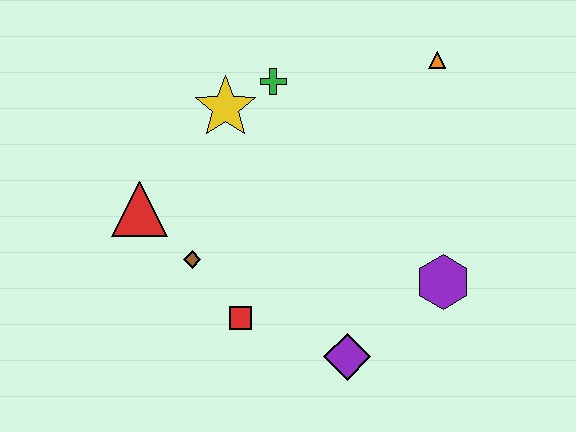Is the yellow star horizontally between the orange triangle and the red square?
No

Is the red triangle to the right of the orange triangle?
No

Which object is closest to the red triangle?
The brown diamond is closest to the red triangle.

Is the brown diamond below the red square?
No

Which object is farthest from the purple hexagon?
The red triangle is farthest from the purple hexagon.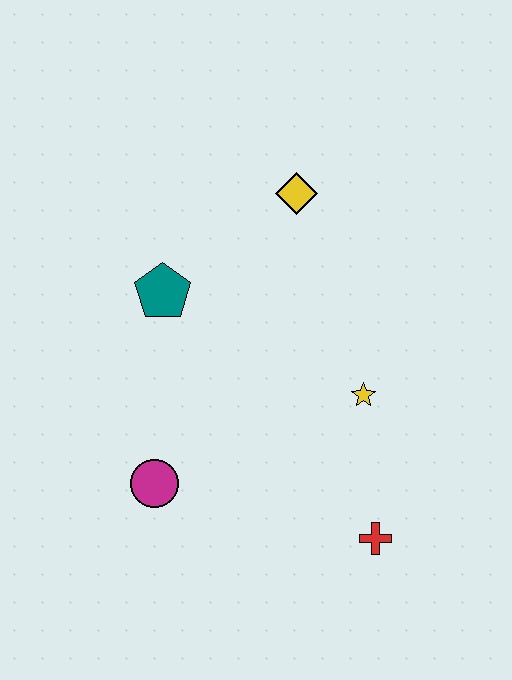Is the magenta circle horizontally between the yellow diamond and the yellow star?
No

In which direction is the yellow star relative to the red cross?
The yellow star is above the red cross.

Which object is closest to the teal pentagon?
The yellow diamond is closest to the teal pentagon.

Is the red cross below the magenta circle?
Yes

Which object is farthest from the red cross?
The yellow diamond is farthest from the red cross.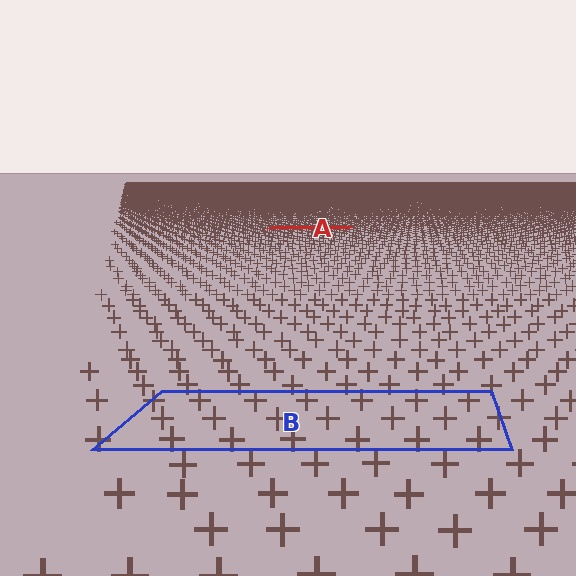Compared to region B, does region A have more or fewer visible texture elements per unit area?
Region A has more texture elements per unit area — they are packed more densely because it is farther away.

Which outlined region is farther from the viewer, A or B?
Region A is farther from the viewer — the texture elements inside it appear smaller and more densely packed.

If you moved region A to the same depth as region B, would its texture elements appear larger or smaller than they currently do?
They would appear larger. At a closer depth, the same texture elements are projected at a bigger on-screen size.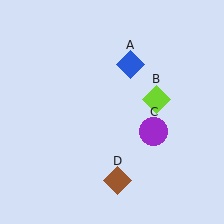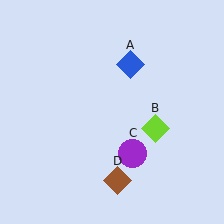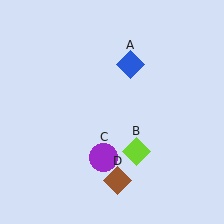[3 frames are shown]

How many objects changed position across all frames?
2 objects changed position: lime diamond (object B), purple circle (object C).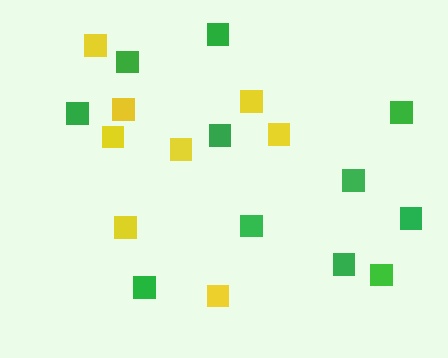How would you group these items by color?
There are 2 groups: one group of green squares (11) and one group of yellow squares (8).